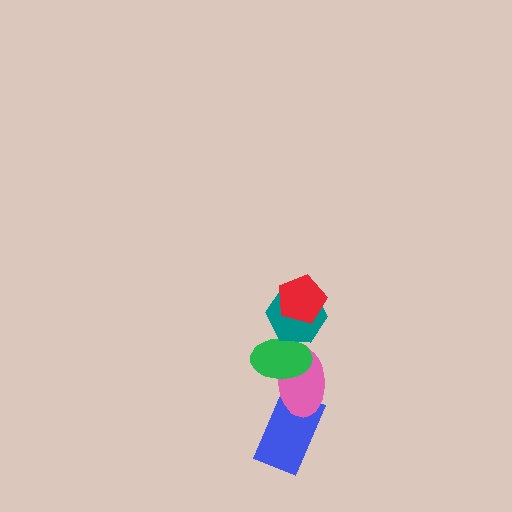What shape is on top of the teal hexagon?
The red pentagon is on top of the teal hexagon.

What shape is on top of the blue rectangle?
The pink ellipse is on top of the blue rectangle.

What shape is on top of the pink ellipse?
The green ellipse is on top of the pink ellipse.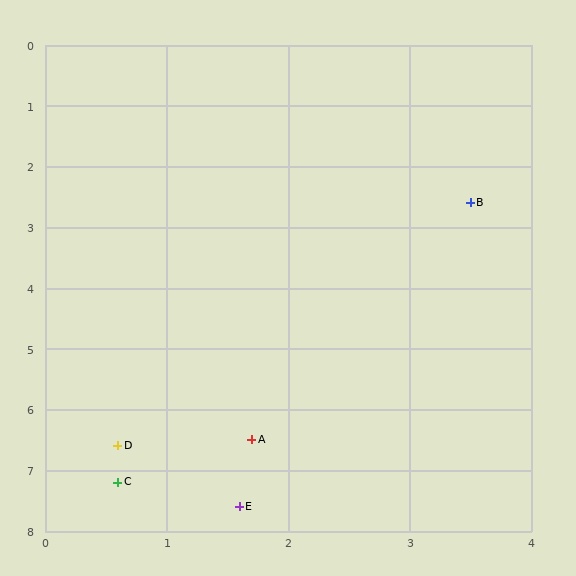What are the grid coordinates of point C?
Point C is at approximately (0.6, 7.2).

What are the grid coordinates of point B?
Point B is at approximately (3.5, 2.6).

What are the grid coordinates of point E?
Point E is at approximately (1.6, 7.6).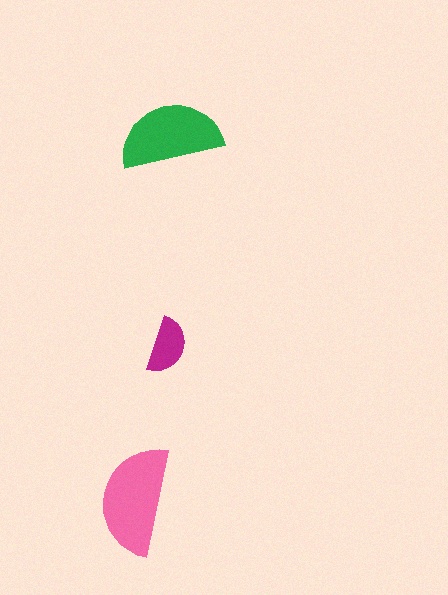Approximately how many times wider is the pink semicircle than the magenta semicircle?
About 2 times wider.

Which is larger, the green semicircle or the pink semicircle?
The pink one.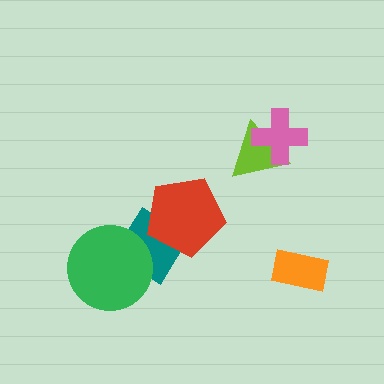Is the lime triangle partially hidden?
Yes, it is partially covered by another shape.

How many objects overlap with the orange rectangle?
0 objects overlap with the orange rectangle.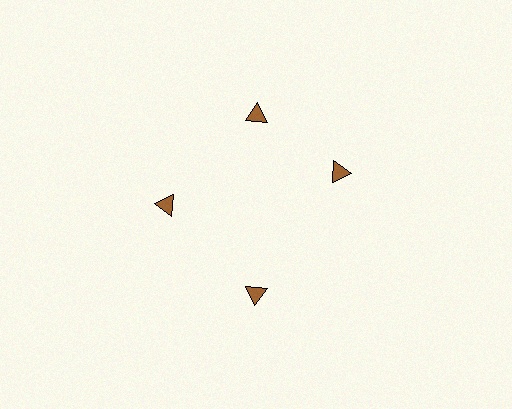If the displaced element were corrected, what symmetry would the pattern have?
It would have 4-fold rotational symmetry — the pattern would map onto itself every 90 degrees.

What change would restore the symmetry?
The symmetry would be restored by rotating it back into even spacing with its neighbors so that all 4 triangles sit at equal angles and equal distance from the center.